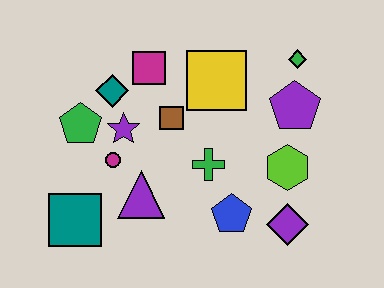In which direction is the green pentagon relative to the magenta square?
The green pentagon is to the left of the magenta square.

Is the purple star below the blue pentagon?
No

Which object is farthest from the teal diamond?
The purple diamond is farthest from the teal diamond.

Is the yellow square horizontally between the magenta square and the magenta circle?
No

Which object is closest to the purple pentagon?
The green diamond is closest to the purple pentagon.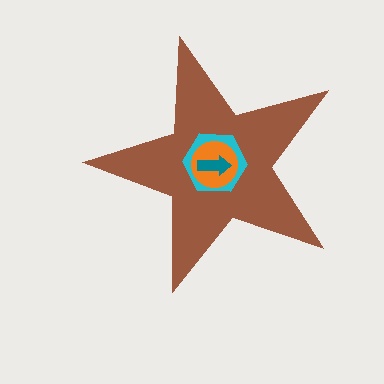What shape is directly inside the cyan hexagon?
The orange circle.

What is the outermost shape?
The brown star.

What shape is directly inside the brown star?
The cyan hexagon.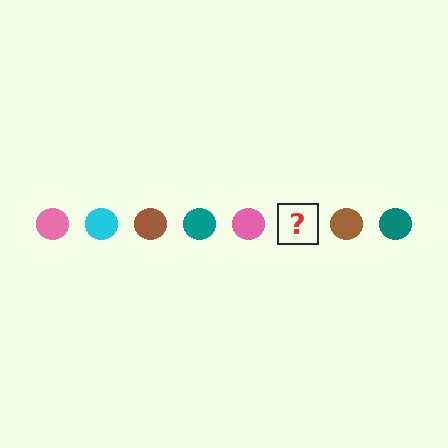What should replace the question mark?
The question mark should be replaced with a cyan circle.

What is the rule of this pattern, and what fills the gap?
The rule is that the pattern cycles through pink, cyan, brown, teal circles. The gap should be filled with a cyan circle.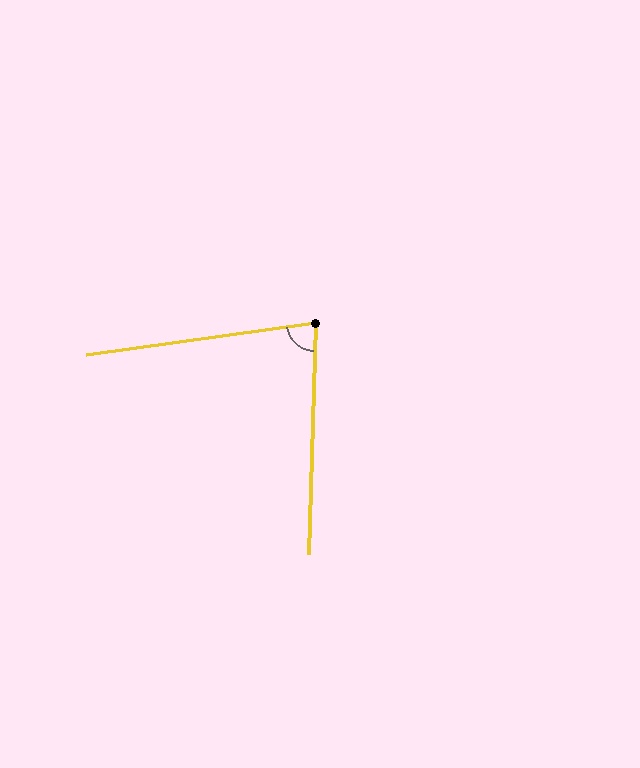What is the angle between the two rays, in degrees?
Approximately 81 degrees.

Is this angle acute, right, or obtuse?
It is acute.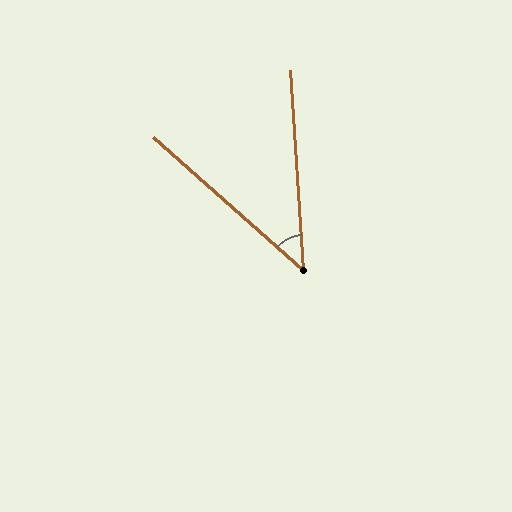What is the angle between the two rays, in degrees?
Approximately 45 degrees.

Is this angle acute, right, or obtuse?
It is acute.